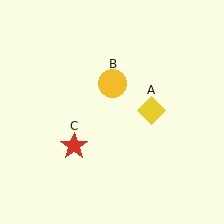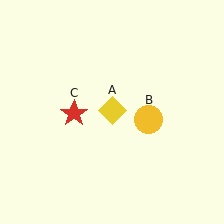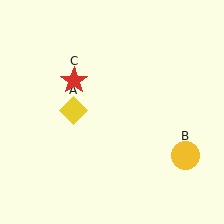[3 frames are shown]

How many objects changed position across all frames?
3 objects changed position: yellow diamond (object A), yellow circle (object B), red star (object C).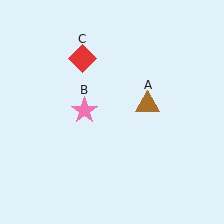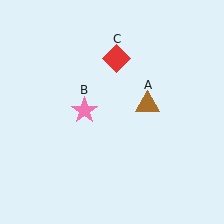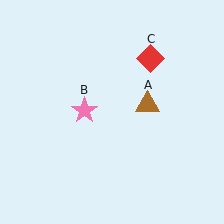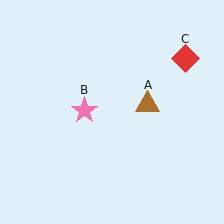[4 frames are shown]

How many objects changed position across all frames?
1 object changed position: red diamond (object C).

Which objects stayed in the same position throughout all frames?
Brown triangle (object A) and pink star (object B) remained stationary.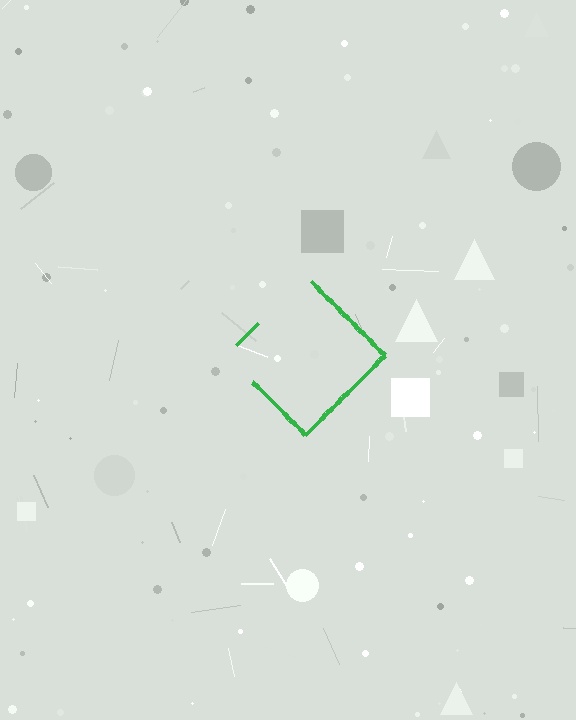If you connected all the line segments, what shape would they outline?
They would outline a diamond.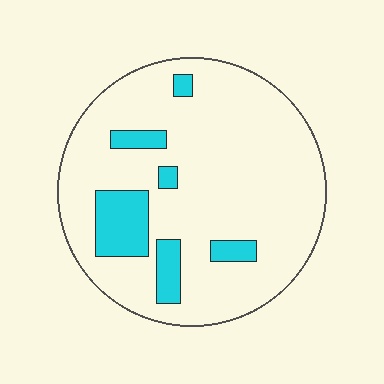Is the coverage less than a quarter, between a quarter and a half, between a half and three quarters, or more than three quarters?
Less than a quarter.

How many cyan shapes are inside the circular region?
6.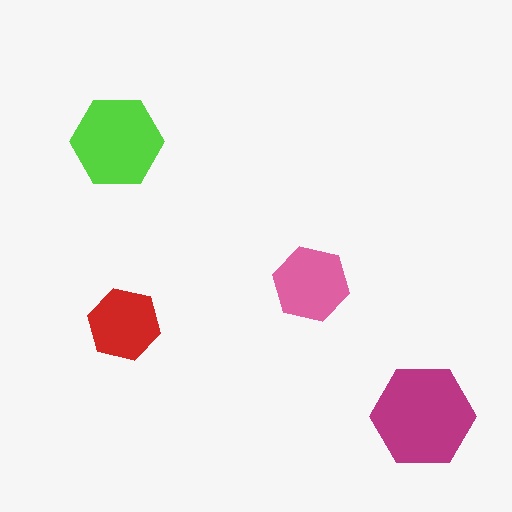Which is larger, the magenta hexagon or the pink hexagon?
The magenta one.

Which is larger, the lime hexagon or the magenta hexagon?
The magenta one.